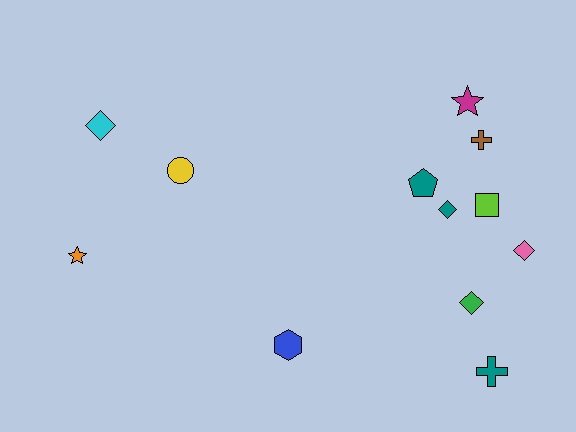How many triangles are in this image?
There are no triangles.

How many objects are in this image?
There are 12 objects.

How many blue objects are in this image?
There is 1 blue object.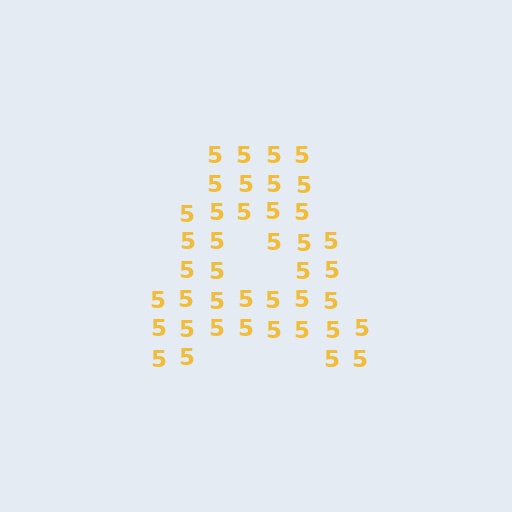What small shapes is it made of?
It is made of small digit 5's.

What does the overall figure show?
The overall figure shows the letter A.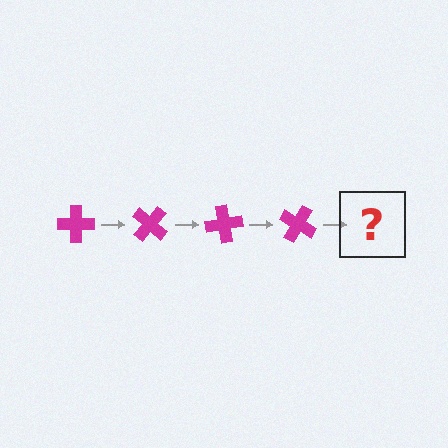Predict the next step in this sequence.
The next step is a magenta cross rotated 160 degrees.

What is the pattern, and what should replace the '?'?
The pattern is that the cross rotates 40 degrees each step. The '?' should be a magenta cross rotated 160 degrees.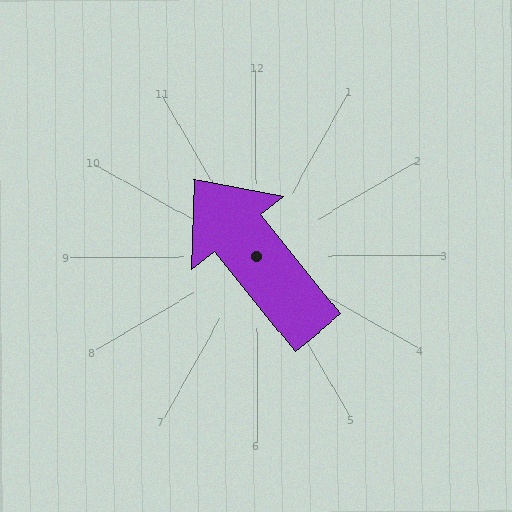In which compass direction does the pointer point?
Northwest.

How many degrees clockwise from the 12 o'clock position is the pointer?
Approximately 321 degrees.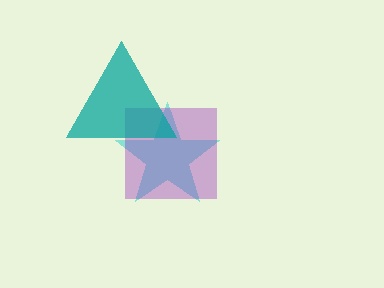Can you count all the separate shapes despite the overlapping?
Yes, there are 3 separate shapes.